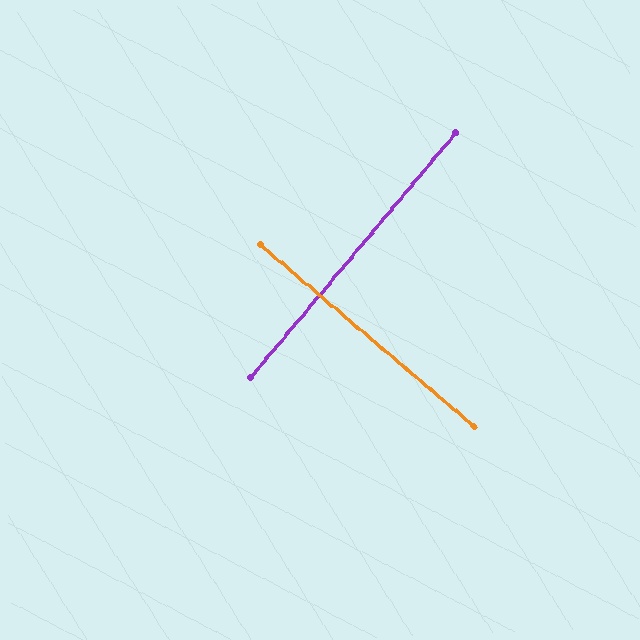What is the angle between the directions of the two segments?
Approximately 90 degrees.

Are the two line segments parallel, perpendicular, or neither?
Perpendicular — they meet at approximately 90°.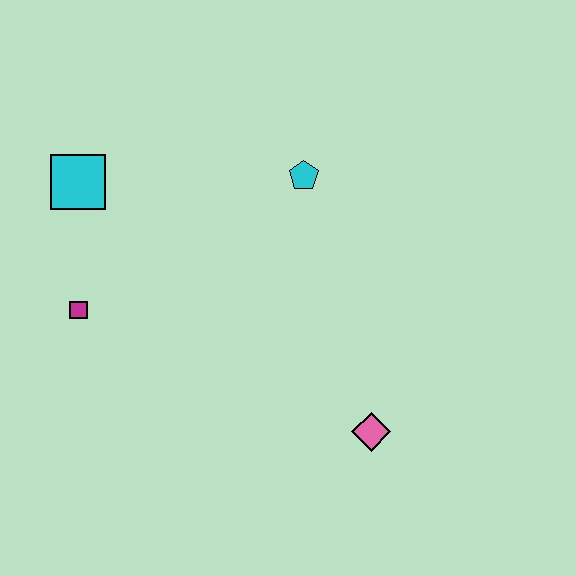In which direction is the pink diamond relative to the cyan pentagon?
The pink diamond is below the cyan pentagon.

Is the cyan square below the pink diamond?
No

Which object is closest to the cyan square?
The magenta square is closest to the cyan square.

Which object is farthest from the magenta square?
The pink diamond is farthest from the magenta square.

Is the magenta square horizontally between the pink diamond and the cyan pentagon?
No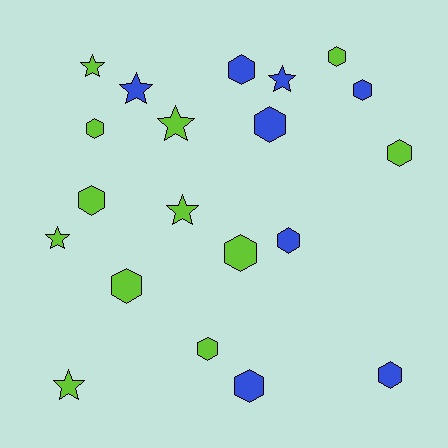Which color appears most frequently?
Lime, with 12 objects.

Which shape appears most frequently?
Hexagon, with 13 objects.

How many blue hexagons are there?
There are 6 blue hexagons.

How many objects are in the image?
There are 20 objects.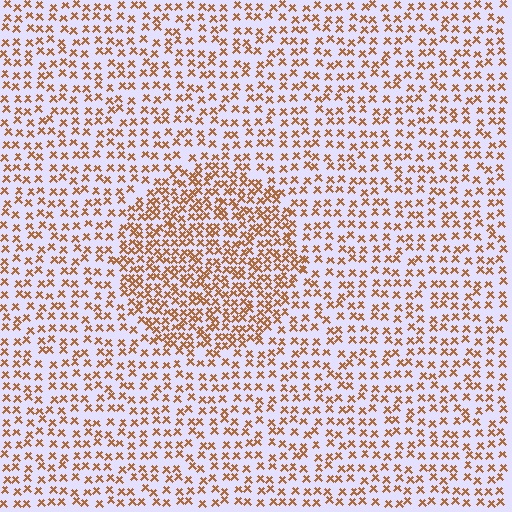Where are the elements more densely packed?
The elements are more densely packed inside the circle boundary.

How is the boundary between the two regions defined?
The boundary is defined by a change in element density (approximately 1.8x ratio). All elements are the same color, size, and shape.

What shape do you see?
I see a circle.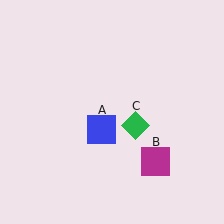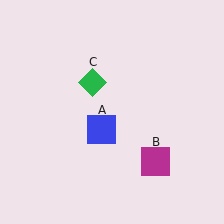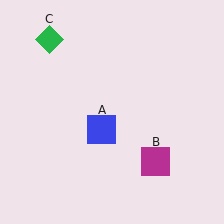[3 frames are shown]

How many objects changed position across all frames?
1 object changed position: green diamond (object C).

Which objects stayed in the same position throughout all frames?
Blue square (object A) and magenta square (object B) remained stationary.